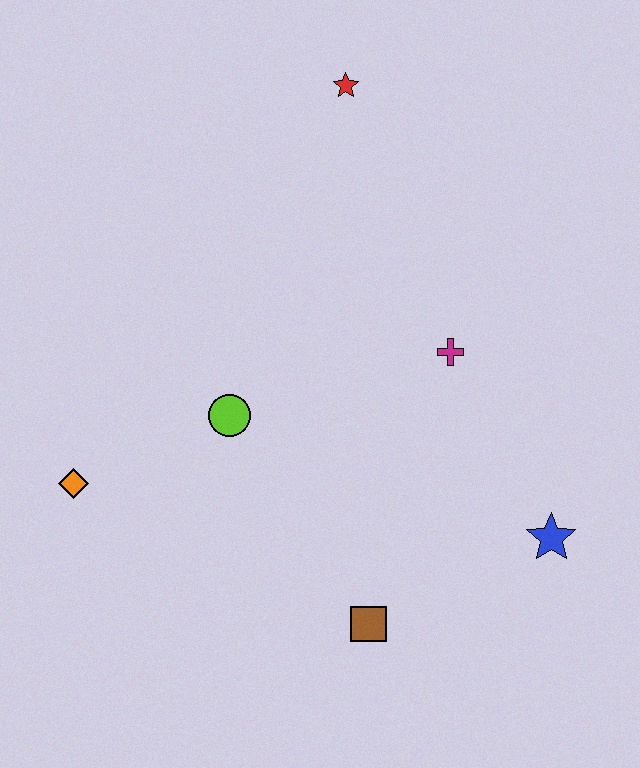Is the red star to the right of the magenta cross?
No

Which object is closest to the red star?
The magenta cross is closest to the red star.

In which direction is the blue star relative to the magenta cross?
The blue star is below the magenta cross.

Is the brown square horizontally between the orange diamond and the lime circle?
No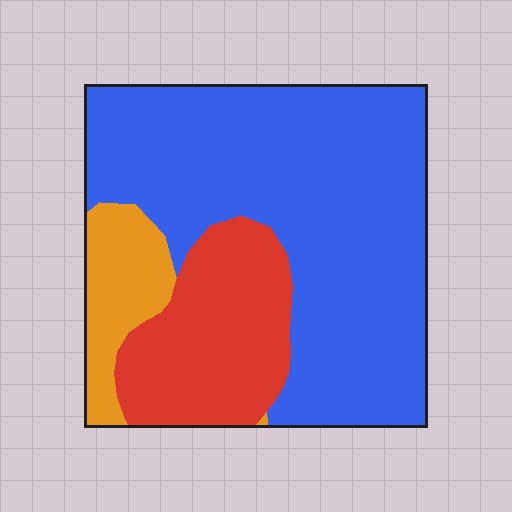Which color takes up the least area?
Orange, at roughly 10%.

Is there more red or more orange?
Red.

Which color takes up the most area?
Blue, at roughly 65%.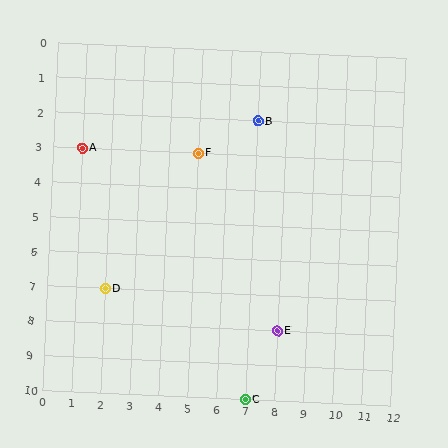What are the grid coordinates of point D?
Point D is at grid coordinates (2, 7).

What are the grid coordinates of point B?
Point B is at grid coordinates (7, 2).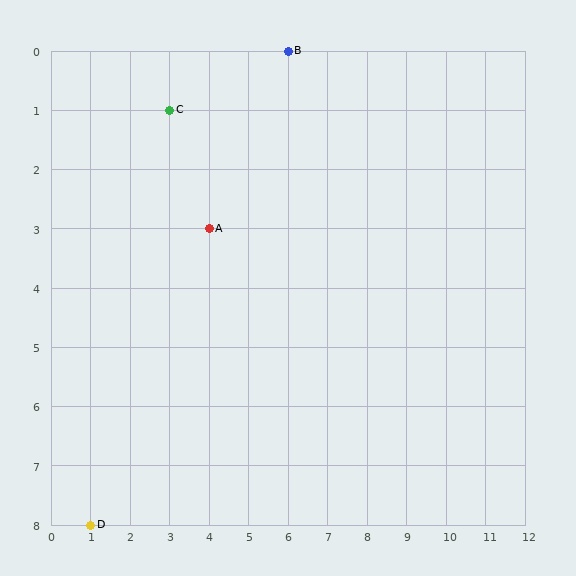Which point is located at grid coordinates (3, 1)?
Point C is at (3, 1).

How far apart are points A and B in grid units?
Points A and B are 2 columns and 3 rows apart (about 3.6 grid units diagonally).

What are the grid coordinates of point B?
Point B is at grid coordinates (6, 0).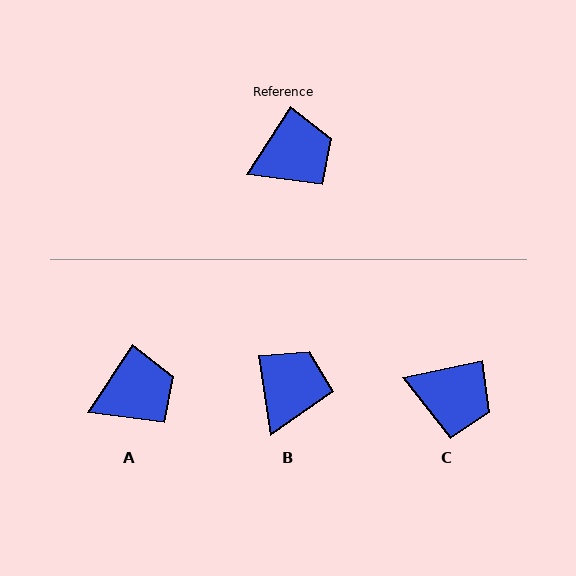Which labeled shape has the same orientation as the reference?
A.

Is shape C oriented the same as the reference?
No, it is off by about 45 degrees.